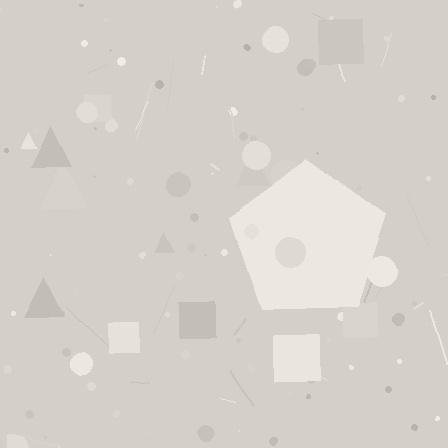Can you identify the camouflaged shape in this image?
The camouflaged shape is a pentagon.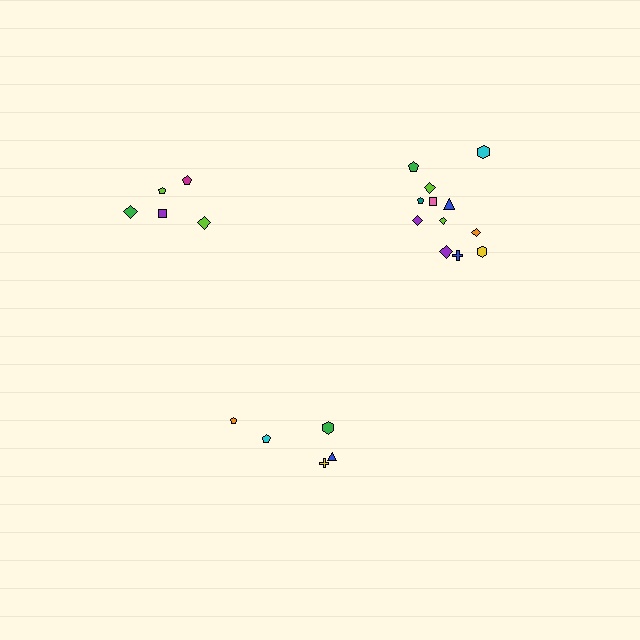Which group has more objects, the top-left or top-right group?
The top-right group.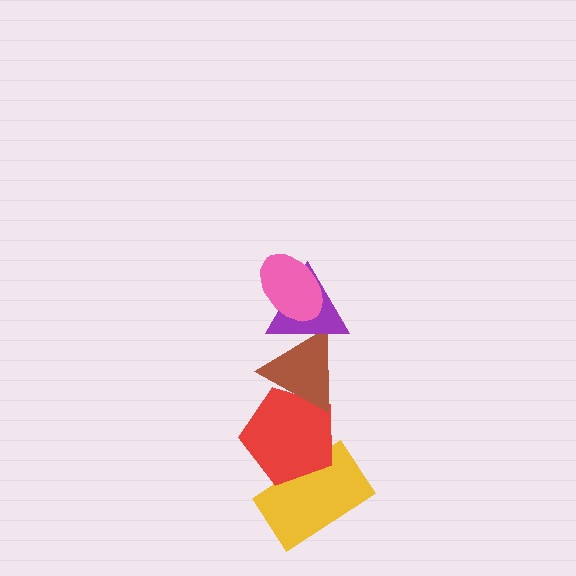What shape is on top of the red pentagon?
The brown triangle is on top of the red pentagon.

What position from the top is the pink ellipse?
The pink ellipse is 1st from the top.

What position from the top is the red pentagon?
The red pentagon is 4th from the top.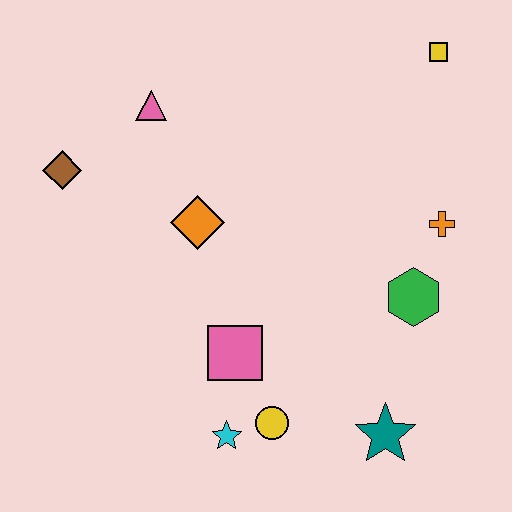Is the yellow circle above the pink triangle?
No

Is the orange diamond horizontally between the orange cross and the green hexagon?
No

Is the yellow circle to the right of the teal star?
No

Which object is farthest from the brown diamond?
The teal star is farthest from the brown diamond.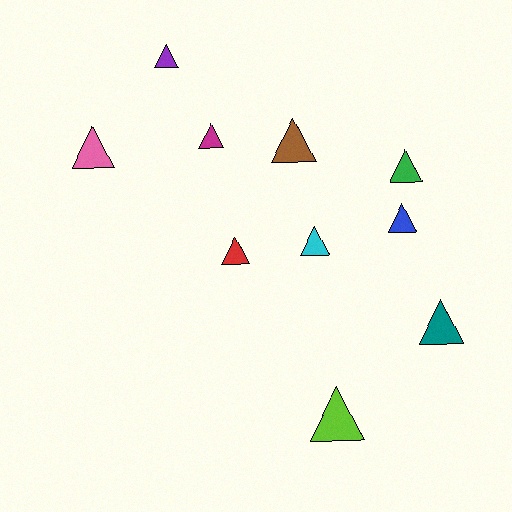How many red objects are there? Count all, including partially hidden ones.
There is 1 red object.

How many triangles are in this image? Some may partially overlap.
There are 10 triangles.